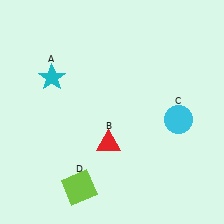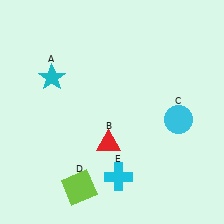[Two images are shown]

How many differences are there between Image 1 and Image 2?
There is 1 difference between the two images.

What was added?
A cyan cross (E) was added in Image 2.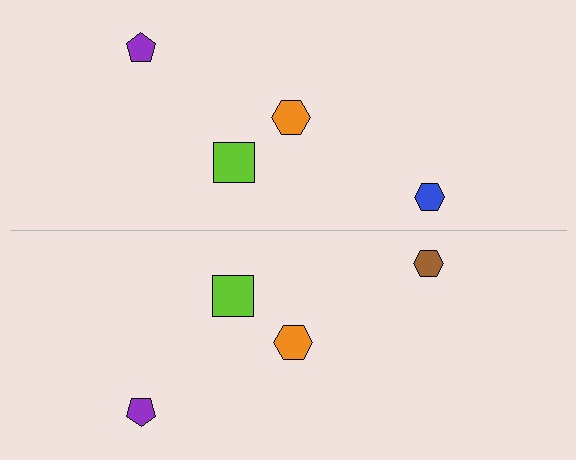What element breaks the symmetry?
The brown hexagon on the bottom side breaks the symmetry — its mirror counterpart is blue.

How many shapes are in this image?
There are 8 shapes in this image.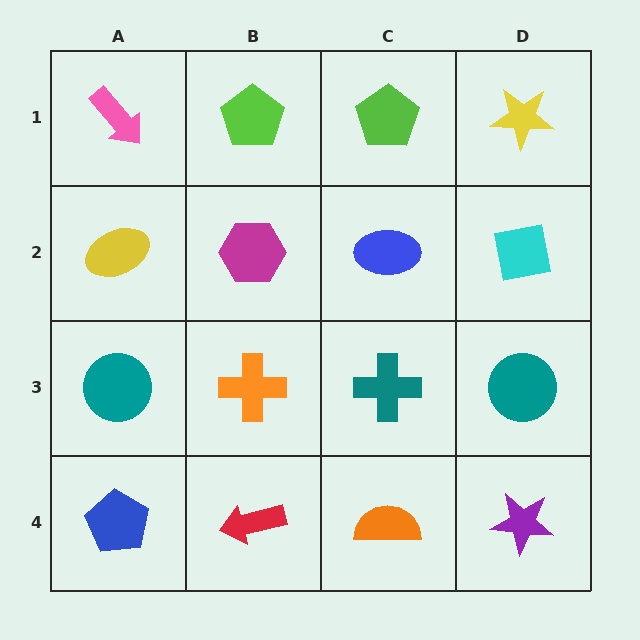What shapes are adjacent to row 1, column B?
A magenta hexagon (row 2, column B), a pink arrow (row 1, column A), a lime pentagon (row 1, column C).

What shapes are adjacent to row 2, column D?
A yellow star (row 1, column D), a teal circle (row 3, column D), a blue ellipse (row 2, column C).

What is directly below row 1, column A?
A yellow ellipse.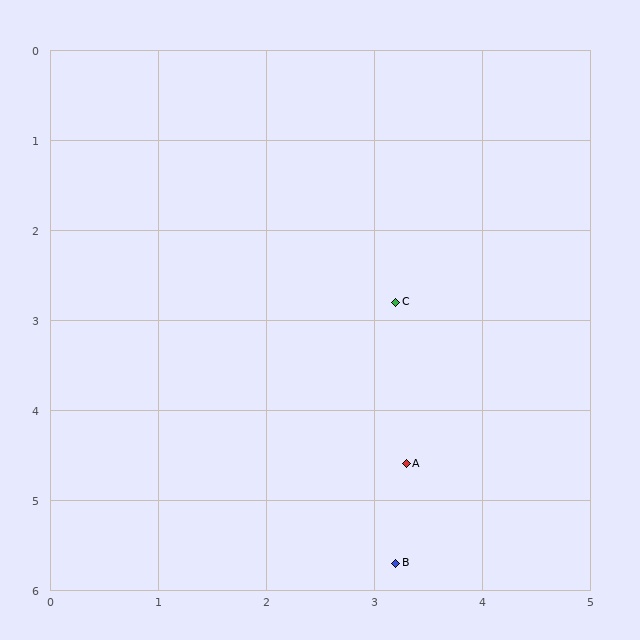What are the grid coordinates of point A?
Point A is at approximately (3.3, 4.6).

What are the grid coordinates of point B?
Point B is at approximately (3.2, 5.7).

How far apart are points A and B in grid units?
Points A and B are about 1.1 grid units apart.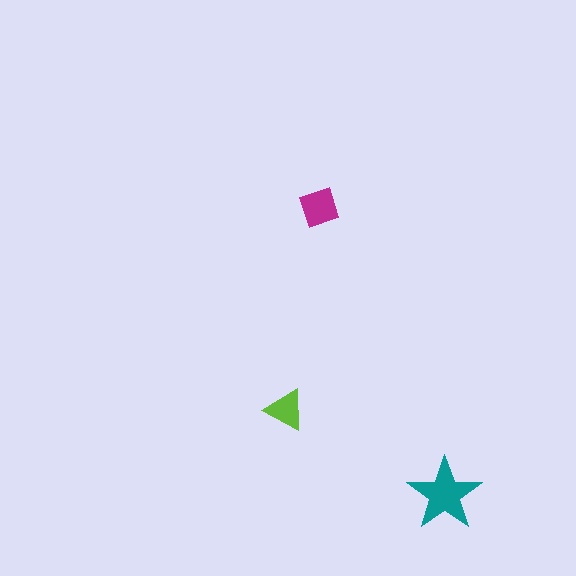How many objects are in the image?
There are 3 objects in the image.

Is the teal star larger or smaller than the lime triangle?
Larger.